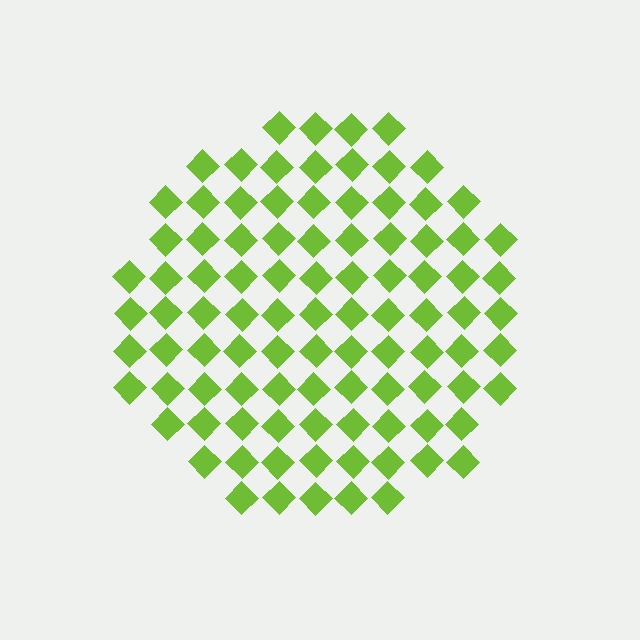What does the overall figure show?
The overall figure shows a circle.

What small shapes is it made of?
It is made of small diamonds.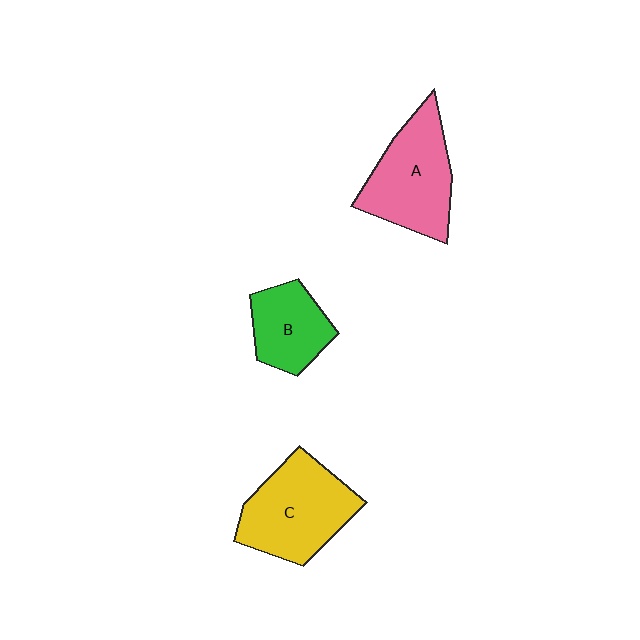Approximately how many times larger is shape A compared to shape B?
Approximately 1.5 times.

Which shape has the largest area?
Shape C (yellow).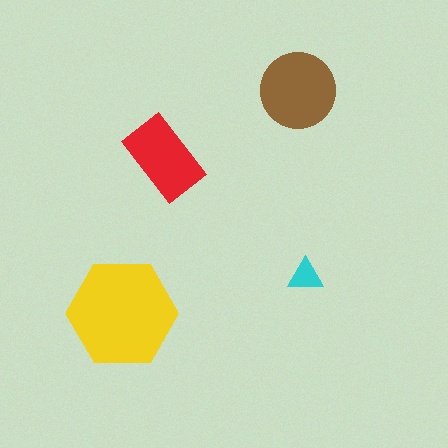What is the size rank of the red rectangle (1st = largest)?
3rd.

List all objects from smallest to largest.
The cyan triangle, the red rectangle, the brown circle, the yellow hexagon.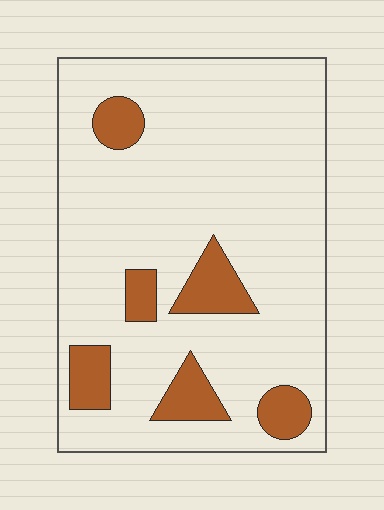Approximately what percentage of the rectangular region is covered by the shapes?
Approximately 15%.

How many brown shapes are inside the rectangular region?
6.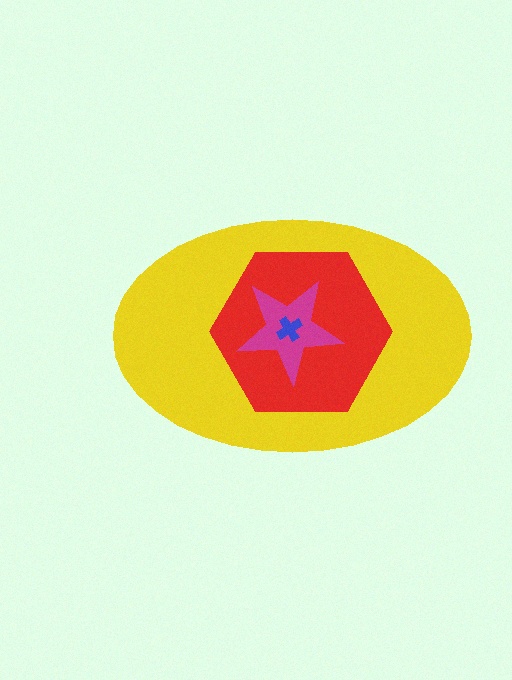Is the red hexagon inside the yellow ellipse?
Yes.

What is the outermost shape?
The yellow ellipse.